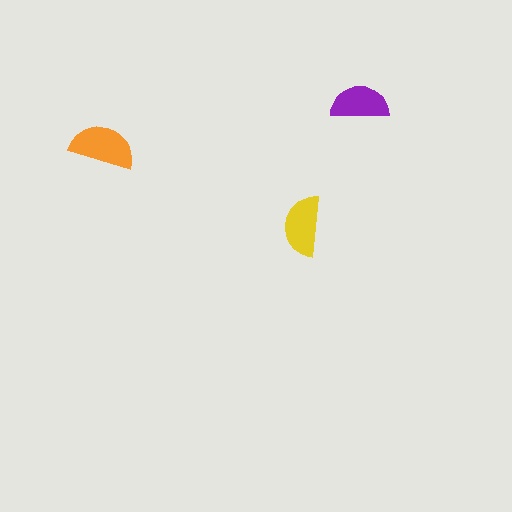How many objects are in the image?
There are 3 objects in the image.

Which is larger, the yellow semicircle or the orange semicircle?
The orange one.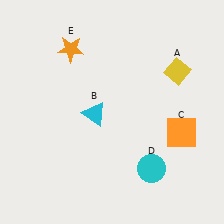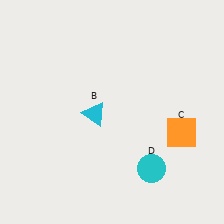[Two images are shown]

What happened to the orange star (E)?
The orange star (E) was removed in Image 2. It was in the top-left area of Image 1.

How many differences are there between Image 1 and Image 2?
There are 2 differences between the two images.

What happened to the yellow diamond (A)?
The yellow diamond (A) was removed in Image 2. It was in the top-right area of Image 1.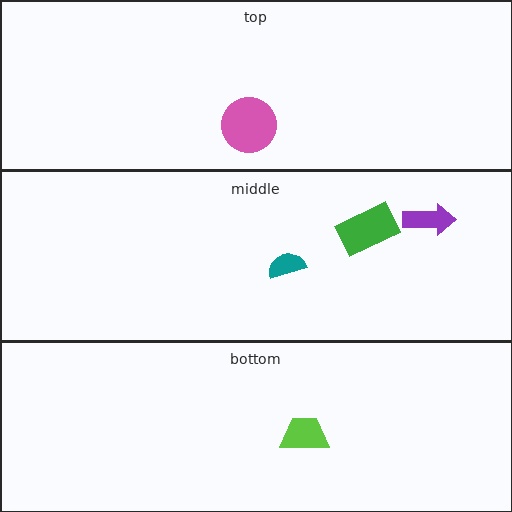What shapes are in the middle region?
The green rectangle, the teal semicircle, the purple arrow.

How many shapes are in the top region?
1.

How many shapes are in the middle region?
3.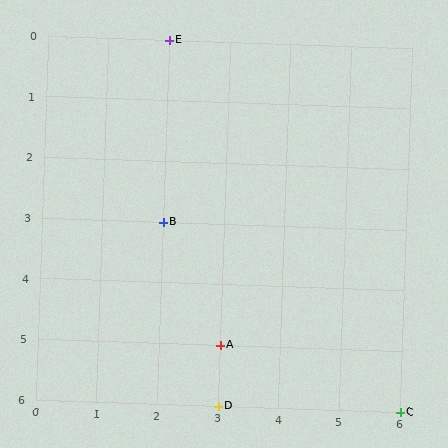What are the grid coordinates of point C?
Point C is at grid coordinates (6, 6).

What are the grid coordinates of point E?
Point E is at grid coordinates (2, 0).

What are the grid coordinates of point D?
Point D is at grid coordinates (3, 6).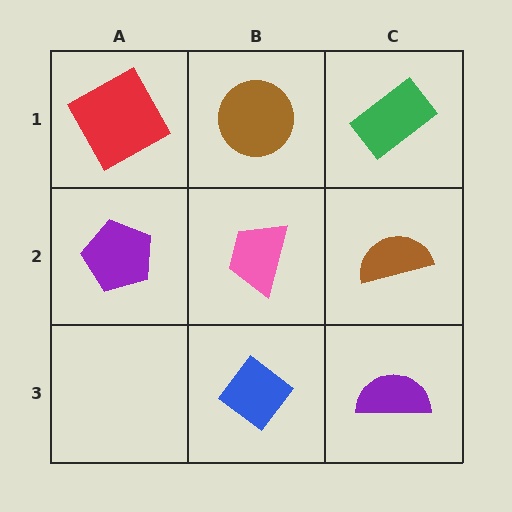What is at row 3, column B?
A blue diamond.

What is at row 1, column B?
A brown circle.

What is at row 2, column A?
A purple pentagon.